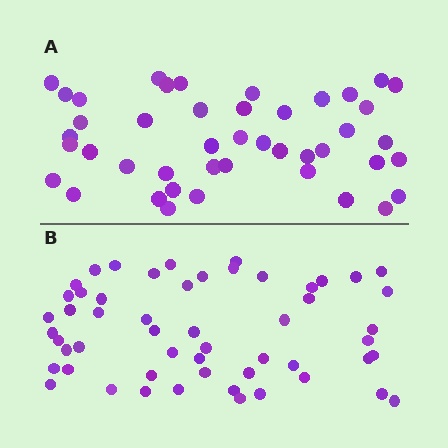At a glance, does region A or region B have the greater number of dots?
Region B (the bottom region) has more dots.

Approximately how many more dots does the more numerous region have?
Region B has roughly 10 or so more dots than region A.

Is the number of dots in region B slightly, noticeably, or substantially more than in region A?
Region B has only slightly more — the two regions are fairly close. The ratio is roughly 1.2 to 1.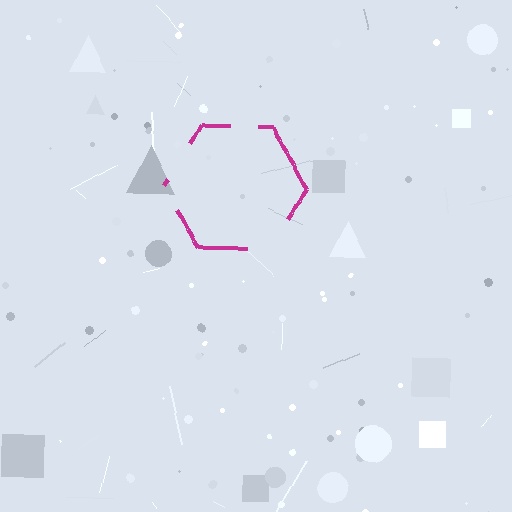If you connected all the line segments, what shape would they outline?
They would outline a hexagon.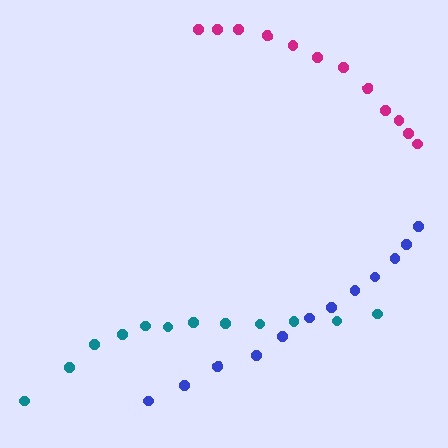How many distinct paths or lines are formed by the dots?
There are 3 distinct paths.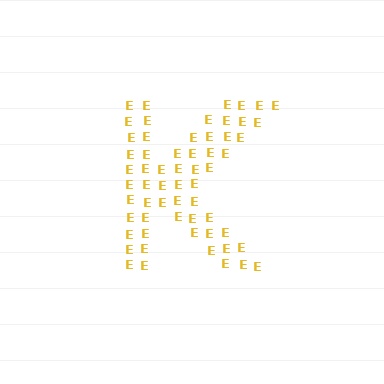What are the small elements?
The small elements are letter E's.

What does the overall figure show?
The overall figure shows the letter K.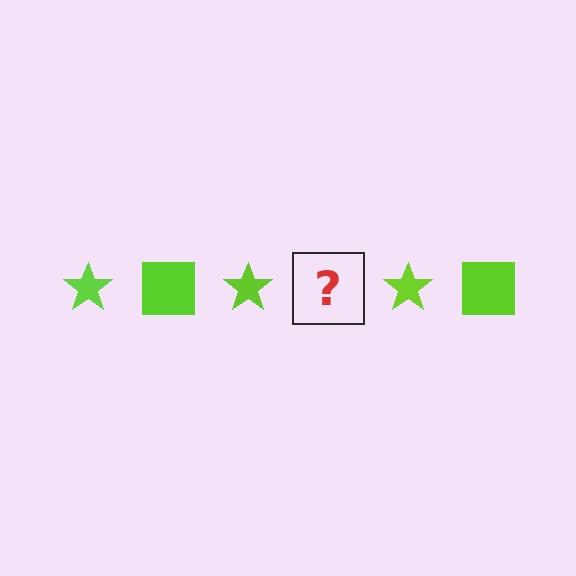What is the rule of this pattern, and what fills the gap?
The rule is that the pattern cycles through star, square shapes in lime. The gap should be filled with a lime square.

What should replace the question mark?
The question mark should be replaced with a lime square.